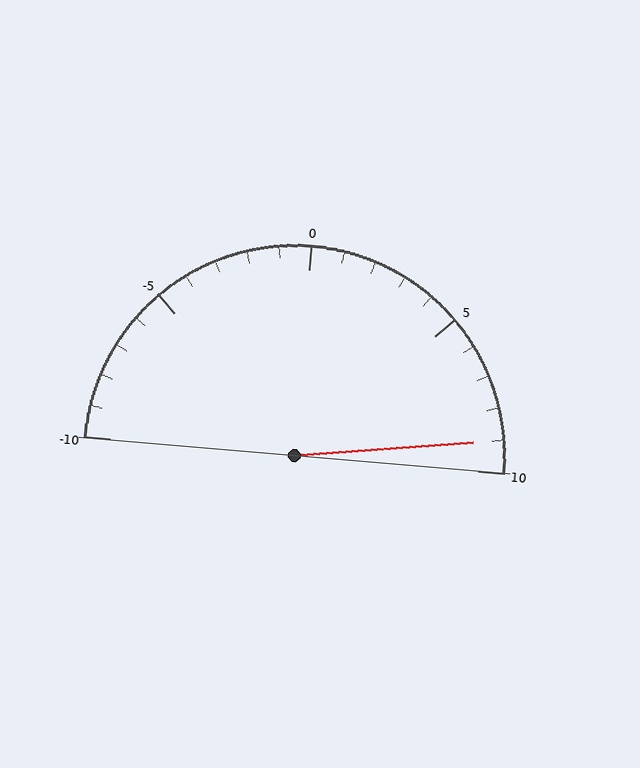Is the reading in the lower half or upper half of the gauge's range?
The reading is in the upper half of the range (-10 to 10).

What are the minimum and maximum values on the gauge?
The gauge ranges from -10 to 10.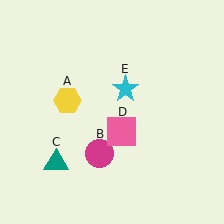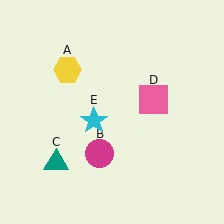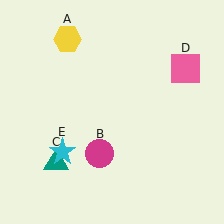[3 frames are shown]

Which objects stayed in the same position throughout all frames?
Magenta circle (object B) and teal triangle (object C) remained stationary.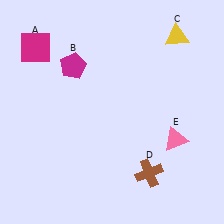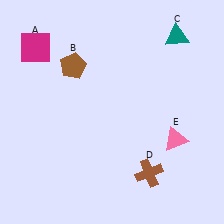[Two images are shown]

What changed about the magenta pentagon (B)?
In Image 1, B is magenta. In Image 2, it changed to brown.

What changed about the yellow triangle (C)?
In Image 1, C is yellow. In Image 2, it changed to teal.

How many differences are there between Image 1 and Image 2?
There are 2 differences between the two images.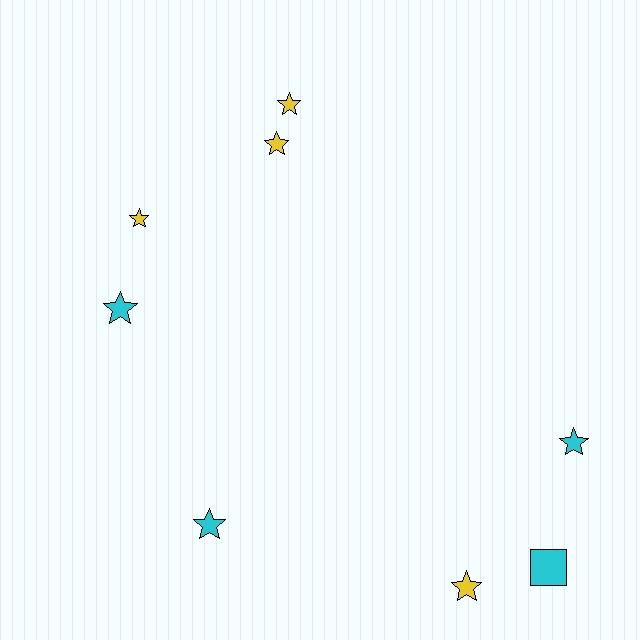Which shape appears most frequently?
Star, with 7 objects.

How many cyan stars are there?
There are 3 cyan stars.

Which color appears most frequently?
Cyan, with 4 objects.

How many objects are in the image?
There are 8 objects.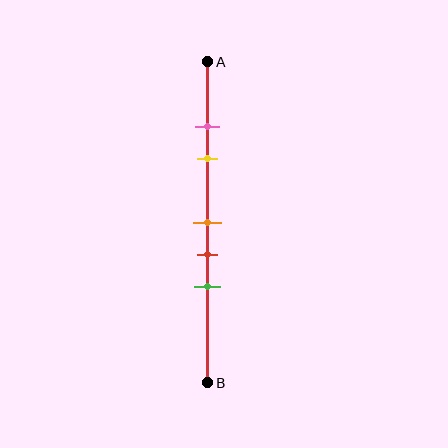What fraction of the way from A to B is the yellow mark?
The yellow mark is approximately 30% (0.3) of the way from A to B.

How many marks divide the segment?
There are 5 marks dividing the segment.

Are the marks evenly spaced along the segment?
No, the marks are not evenly spaced.